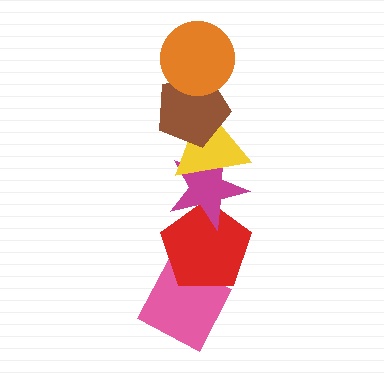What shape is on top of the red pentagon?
The magenta star is on top of the red pentagon.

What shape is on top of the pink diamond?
The red pentagon is on top of the pink diamond.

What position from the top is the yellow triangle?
The yellow triangle is 3rd from the top.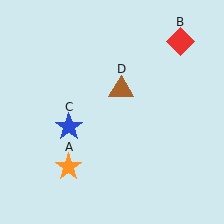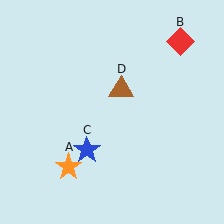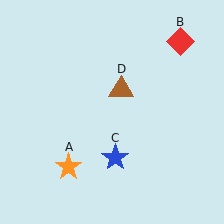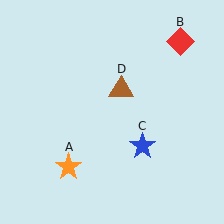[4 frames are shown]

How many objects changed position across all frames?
1 object changed position: blue star (object C).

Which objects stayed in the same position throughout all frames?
Orange star (object A) and red diamond (object B) and brown triangle (object D) remained stationary.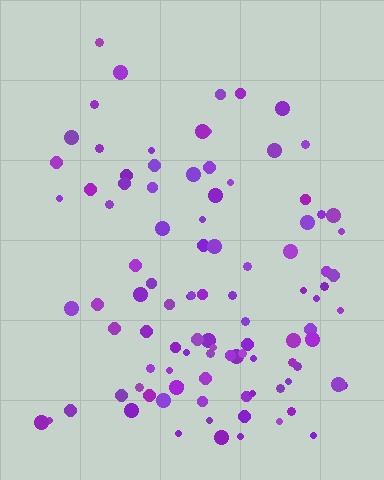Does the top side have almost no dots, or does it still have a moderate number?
Still a moderate number, just noticeably fewer than the bottom.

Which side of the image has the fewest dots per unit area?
The top.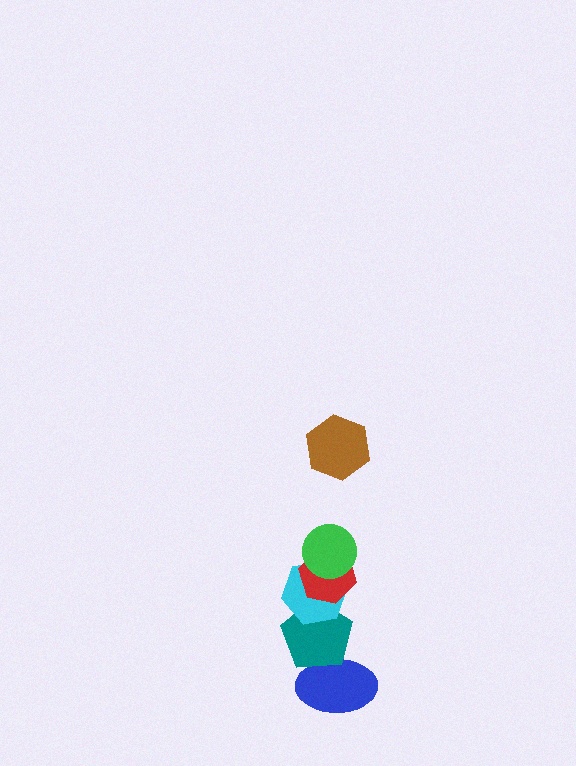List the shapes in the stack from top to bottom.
From top to bottom: the brown hexagon, the green circle, the red hexagon, the cyan hexagon, the teal pentagon, the blue ellipse.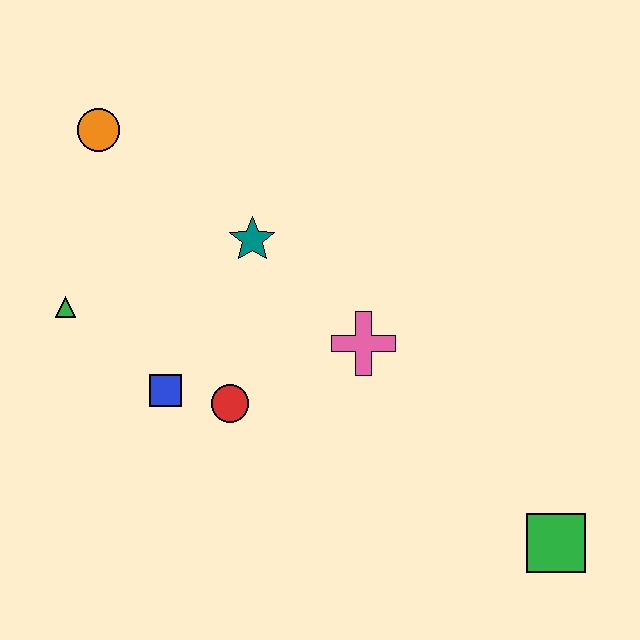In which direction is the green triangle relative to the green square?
The green triangle is to the left of the green square.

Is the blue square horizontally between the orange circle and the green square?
Yes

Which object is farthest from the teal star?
The green square is farthest from the teal star.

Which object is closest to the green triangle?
The blue square is closest to the green triangle.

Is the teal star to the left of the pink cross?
Yes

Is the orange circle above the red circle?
Yes